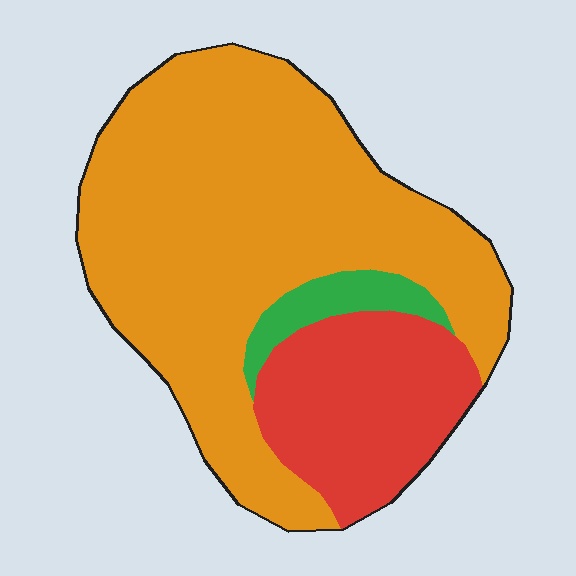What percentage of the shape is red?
Red covers about 25% of the shape.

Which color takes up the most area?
Orange, at roughly 70%.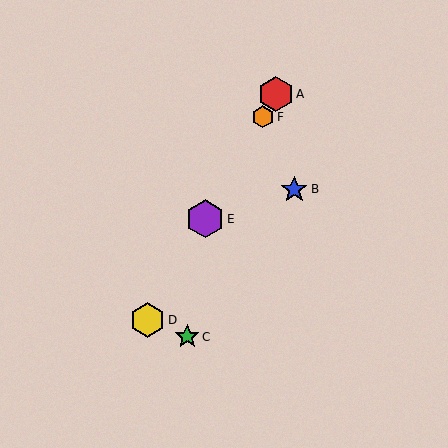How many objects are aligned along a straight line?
4 objects (A, D, E, F) are aligned along a straight line.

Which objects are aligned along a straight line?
Objects A, D, E, F are aligned along a straight line.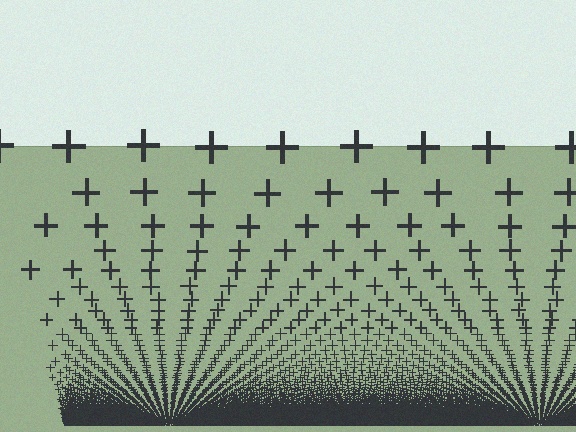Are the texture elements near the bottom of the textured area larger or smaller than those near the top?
Smaller. The gradient is inverted — elements near the bottom are smaller and denser.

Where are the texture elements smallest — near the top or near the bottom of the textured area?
Near the bottom.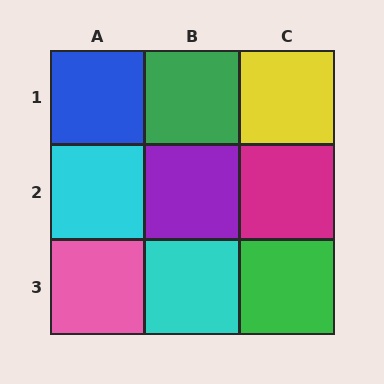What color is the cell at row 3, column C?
Green.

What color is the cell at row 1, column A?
Blue.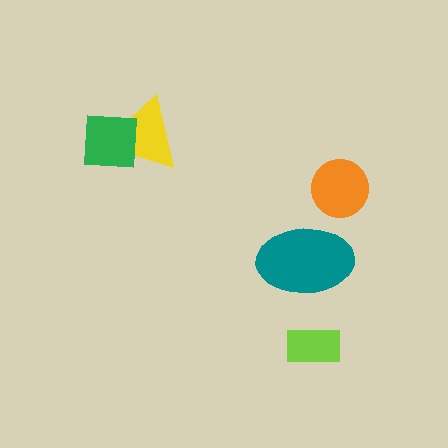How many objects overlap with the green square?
1 object overlaps with the green square.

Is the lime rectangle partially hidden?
No, no other shape covers it.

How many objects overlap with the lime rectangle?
0 objects overlap with the lime rectangle.